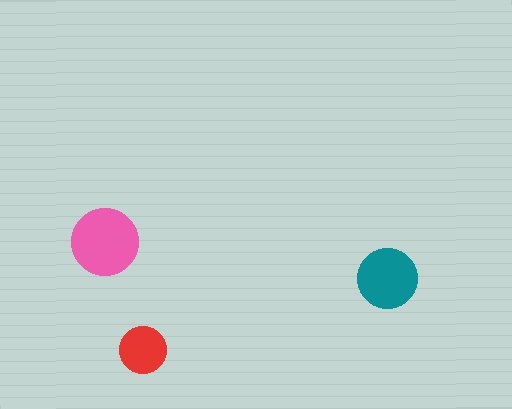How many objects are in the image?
There are 3 objects in the image.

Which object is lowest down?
The red circle is bottommost.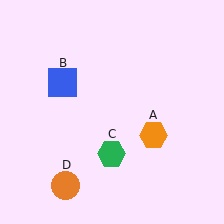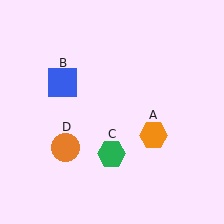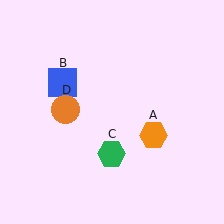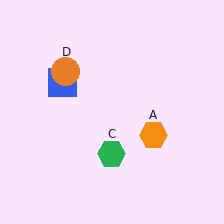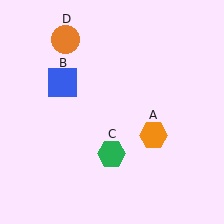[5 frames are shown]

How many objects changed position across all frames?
1 object changed position: orange circle (object D).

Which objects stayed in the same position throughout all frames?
Orange hexagon (object A) and blue square (object B) and green hexagon (object C) remained stationary.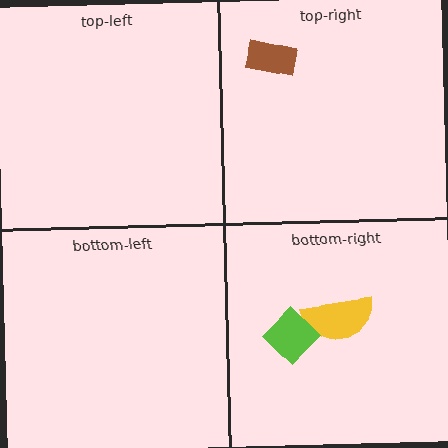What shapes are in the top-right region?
The brown rectangle.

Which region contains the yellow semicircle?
The bottom-right region.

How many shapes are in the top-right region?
1.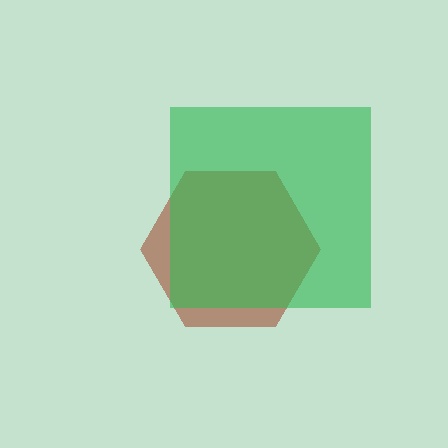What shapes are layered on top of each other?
The layered shapes are: a brown hexagon, a green square.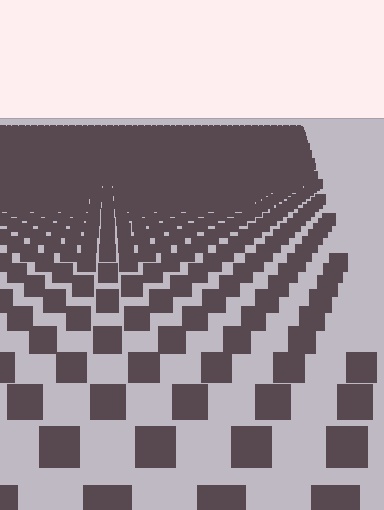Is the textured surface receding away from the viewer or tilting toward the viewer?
The surface is receding away from the viewer. Texture elements get smaller and denser toward the top.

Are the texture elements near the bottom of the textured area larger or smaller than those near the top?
Larger. Near the bottom, elements are closer to the viewer and appear at a bigger on-screen size.